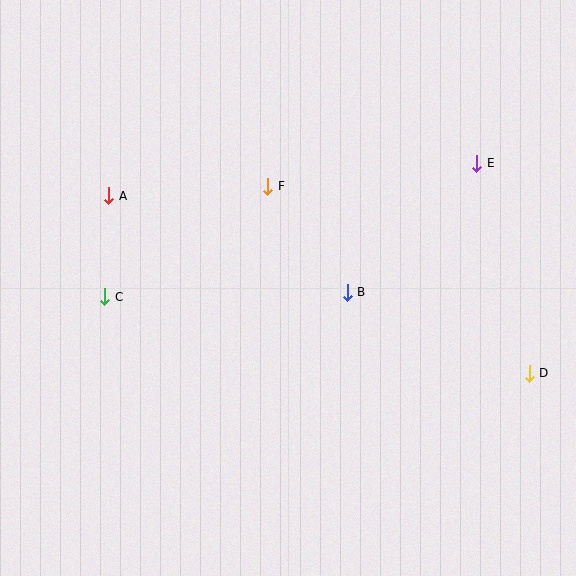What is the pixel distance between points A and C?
The distance between A and C is 101 pixels.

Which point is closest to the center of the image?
Point B at (347, 292) is closest to the center.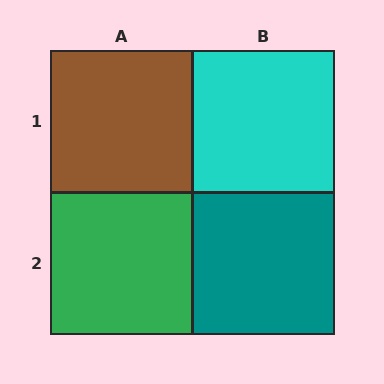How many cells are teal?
1 cell is teal.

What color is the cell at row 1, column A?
Brown.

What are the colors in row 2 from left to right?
Green, teal.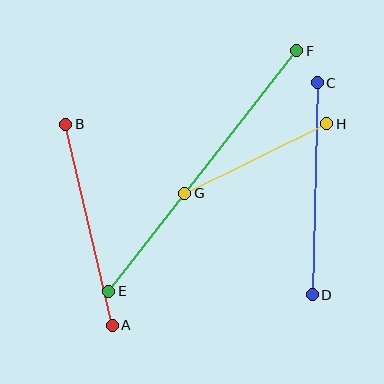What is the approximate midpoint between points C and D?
The midpoint is at approximately (315, 189) pixels.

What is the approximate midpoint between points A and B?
The midpoint is at approximately (89, 225) pixels.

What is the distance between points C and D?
The distance is approximately 212 pixels.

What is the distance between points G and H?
The distance is approximately 158 pixels.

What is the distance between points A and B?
The distance is approximately 206 pixels.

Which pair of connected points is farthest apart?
Points E and F are farthest apart.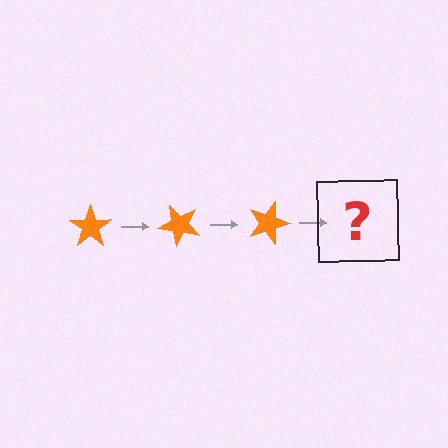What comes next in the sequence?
The next element should be an orange star rotated 135 degrees.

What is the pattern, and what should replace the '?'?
The pattern is that the star rotates 45 degrees each step. The '?' should be an orange star rotated 135 degrees.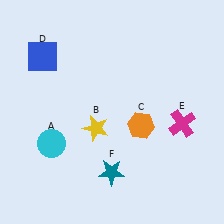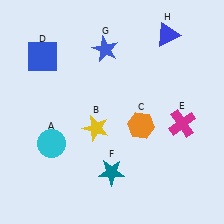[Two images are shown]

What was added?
A blue star (G), a blue triangle (H) were added in Image 2.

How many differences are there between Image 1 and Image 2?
There are 2 differences between the two images.